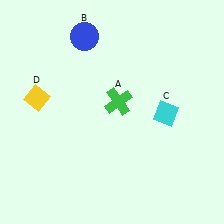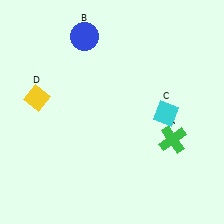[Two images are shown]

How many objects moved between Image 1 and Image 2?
1 object moved between the two images.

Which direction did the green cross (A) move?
The green cross (A) moved right.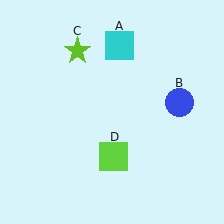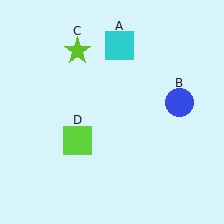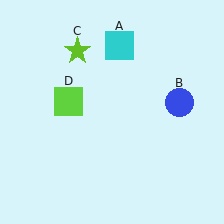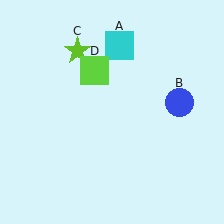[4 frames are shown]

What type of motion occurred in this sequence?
The lime square (object D) rotated clockwise around the center of the scene.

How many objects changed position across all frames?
1 object changed position: lime square (object D).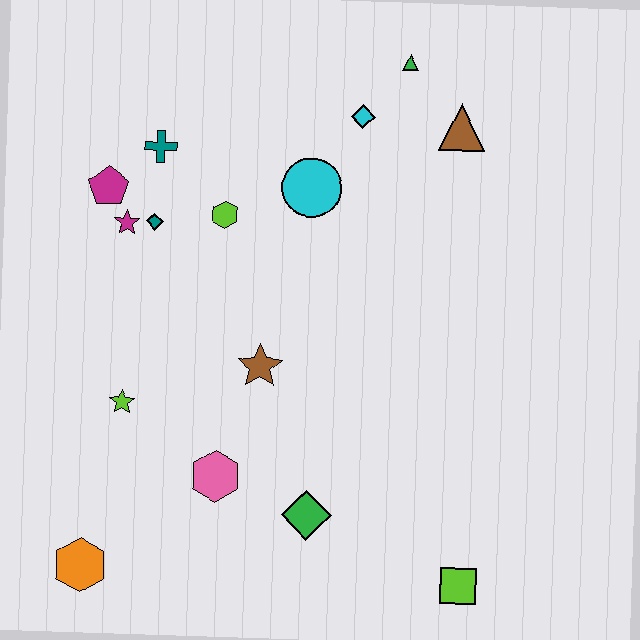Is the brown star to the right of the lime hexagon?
Yes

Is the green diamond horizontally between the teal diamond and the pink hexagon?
No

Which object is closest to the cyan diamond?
The green triangle is closest to the cyan diamond.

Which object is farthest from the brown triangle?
The orange hexagon is farthest from the brown triangle.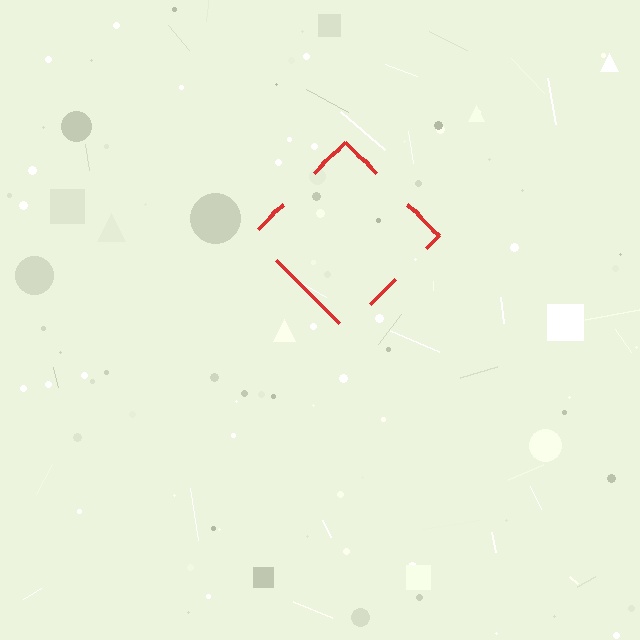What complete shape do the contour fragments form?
The contour fragments form a diamond.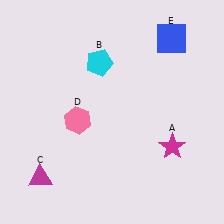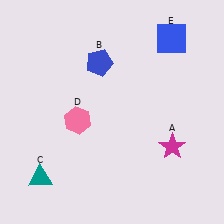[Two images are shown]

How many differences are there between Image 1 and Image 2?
There are 2 differences between the two images.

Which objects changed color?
B changed from cyan to blue. C changed from magenta to teal.